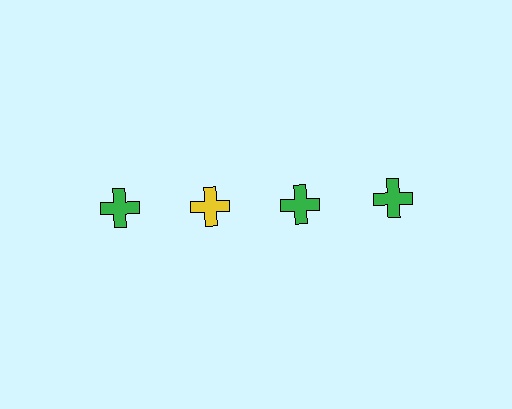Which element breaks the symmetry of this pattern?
The yellow cross in the top row, second from left column breaks the symmetry. All other shapes are green crosses.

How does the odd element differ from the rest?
It has a different color: yellow instead of green.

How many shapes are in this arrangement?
There are 4 shapes arranged in a grid pattern.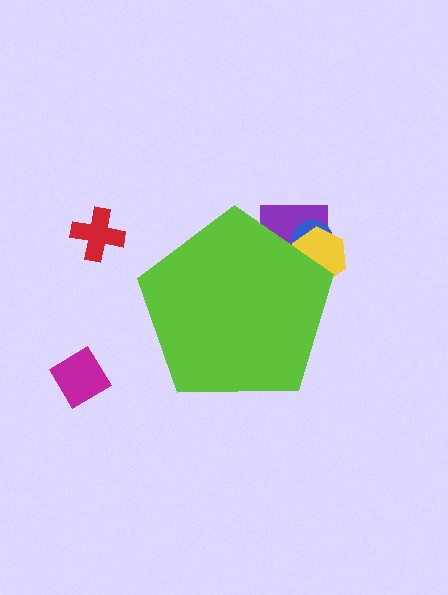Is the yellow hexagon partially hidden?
Yes, the yellow hexagon is partially hidden behind the lime pentagon.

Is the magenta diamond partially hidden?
No, the magenta diamond is fully visible.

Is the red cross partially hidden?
No, the red cross is fully visible.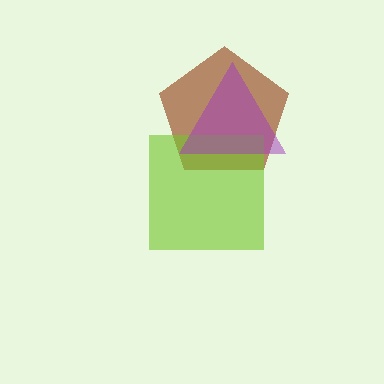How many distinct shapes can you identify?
There are 3 distinct shapes: a brown pentagon, a lime square, a purple triangle.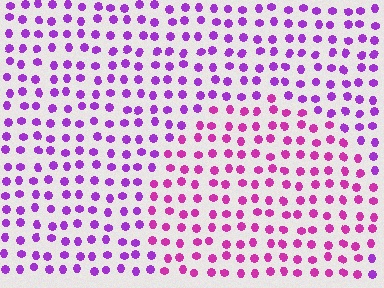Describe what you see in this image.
The image is filled with small purple elements in a uniform arrangement. A circle-shaped region is visible where the elements are tinted to a slightly different hue, forming a subtle color boundary.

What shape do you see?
I see a circle.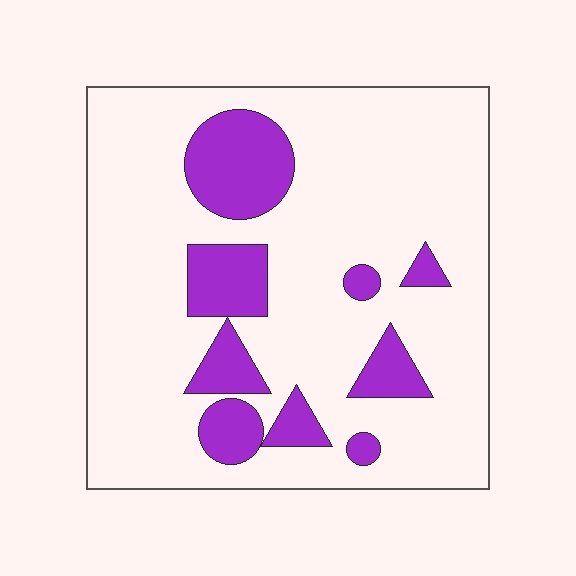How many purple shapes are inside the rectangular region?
9.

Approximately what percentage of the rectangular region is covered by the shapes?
Approximately 20%.